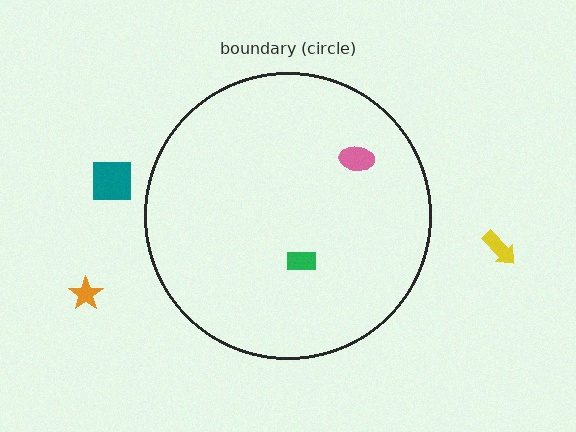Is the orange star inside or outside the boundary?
Outside.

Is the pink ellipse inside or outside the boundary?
Inside.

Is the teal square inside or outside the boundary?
Outside.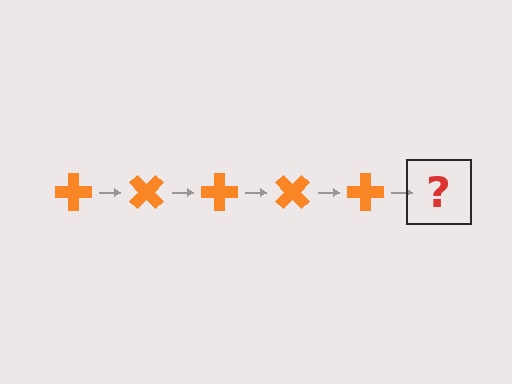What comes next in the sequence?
The next element should be an orange cross rotated 225 degrees.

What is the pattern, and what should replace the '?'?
The pattern is that the cross rotates 45 degrees each step. The '?' should be an orange cross rotated 225 degrees.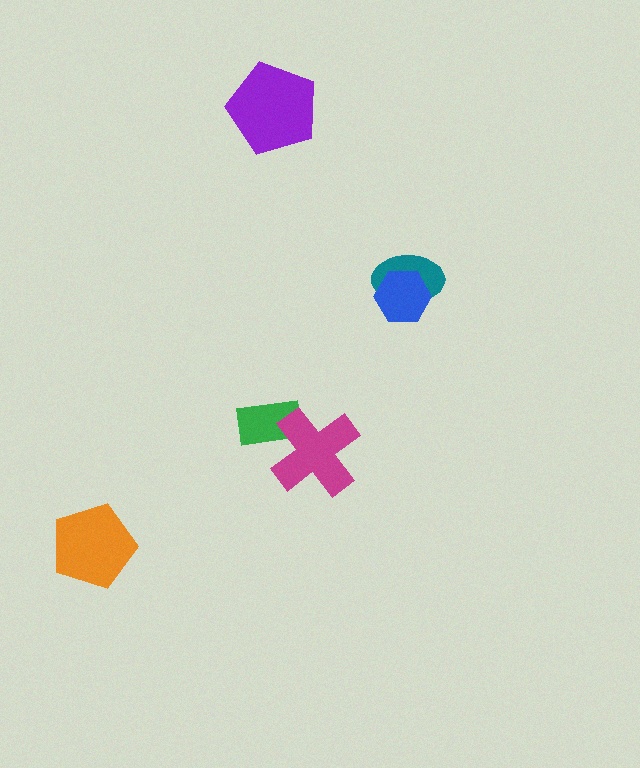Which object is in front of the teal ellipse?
The blue hexagon is in front of the teal ellipse.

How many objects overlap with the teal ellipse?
1 object overlaps with the teal ellipse.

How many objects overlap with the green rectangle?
1 object overlaps with the green rectangle.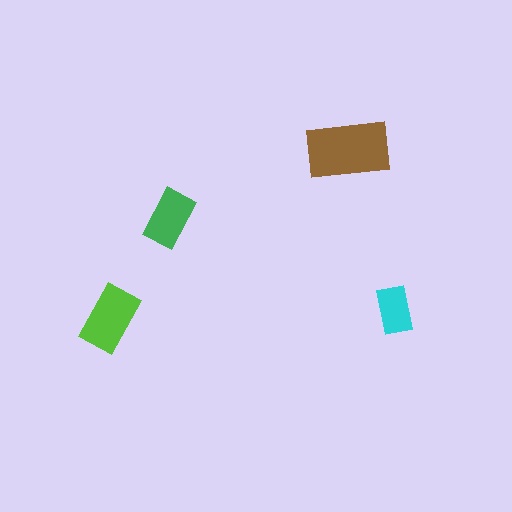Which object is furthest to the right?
The cyan rectangle is rightmost.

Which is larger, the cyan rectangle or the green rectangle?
The green one.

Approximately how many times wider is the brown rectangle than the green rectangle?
About 1.5 times wider.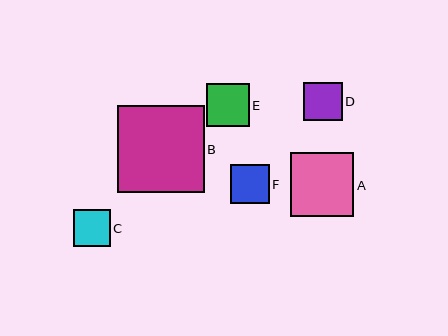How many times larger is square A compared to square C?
Square A is approximately 1.7 times the size of square C.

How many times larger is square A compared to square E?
Square A is approximately 1.5 times the size of square E.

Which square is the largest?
Square B is the largest with a size of approximately 87 pixels.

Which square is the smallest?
Square C is the smallest with a size of approximately 37 pixels.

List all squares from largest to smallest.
From largest to smallest: B, A, E, F, D, C.